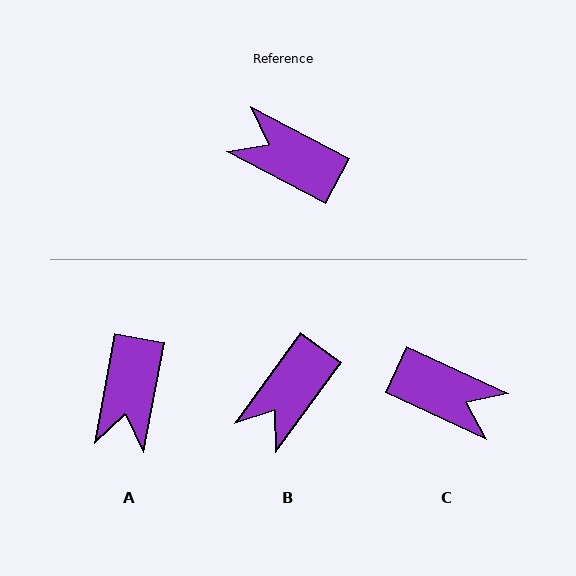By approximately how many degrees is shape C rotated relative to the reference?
Approximately 177 degrees clockwise.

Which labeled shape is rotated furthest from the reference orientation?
C, about 177 degrees away.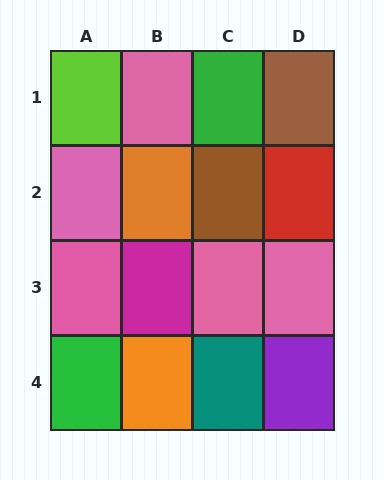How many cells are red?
1 cell is red.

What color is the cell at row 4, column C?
Teal.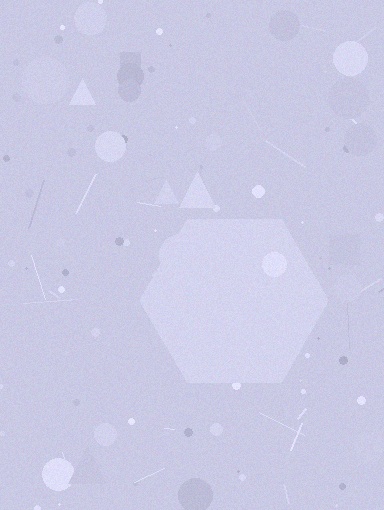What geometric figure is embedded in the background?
A hexagon is embedded in the background.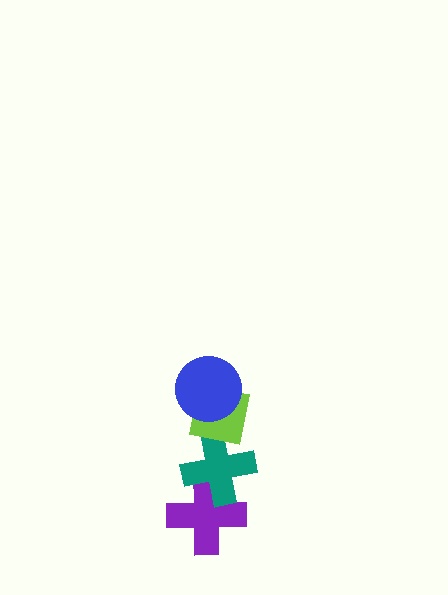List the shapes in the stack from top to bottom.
From top to bottom: the blue circle, the lime square, the teal cross, the purple cross.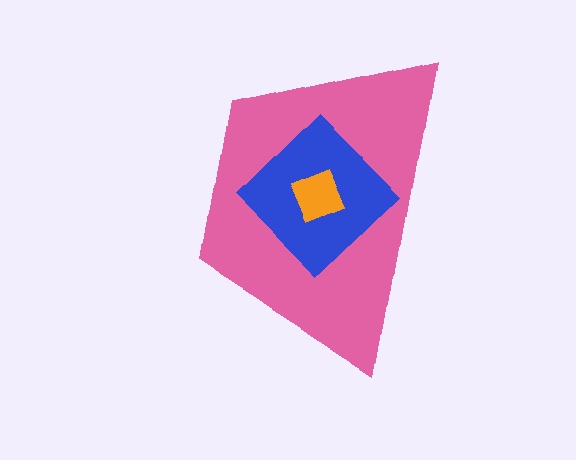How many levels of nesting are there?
3.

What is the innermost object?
The orange square.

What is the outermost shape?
The pink trapezoid.